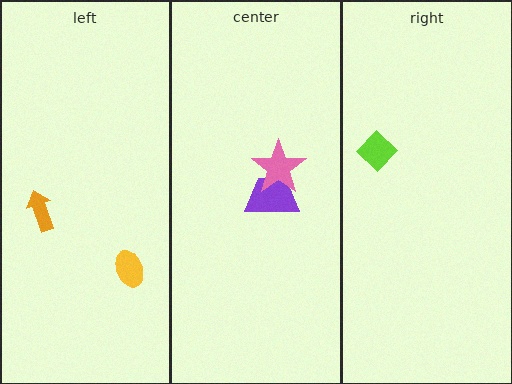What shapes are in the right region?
The lime diamond.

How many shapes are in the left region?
2.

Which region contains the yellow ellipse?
The left region.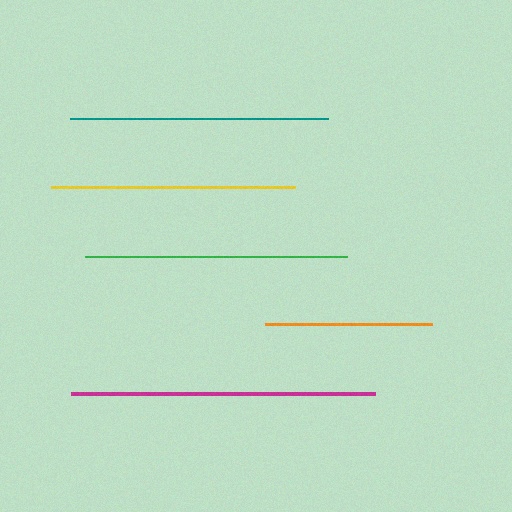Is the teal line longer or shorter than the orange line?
The teal line is longer than the orange line.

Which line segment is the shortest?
The orange line is the shortest at approximately 167 pixels.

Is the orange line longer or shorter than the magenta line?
The magenta line is longer than the orange line.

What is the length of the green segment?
The green segment is approximately 262 pixels long.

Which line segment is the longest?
The magenta line is the longest at approximately 304 pixels.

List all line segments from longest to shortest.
From longest to shortest: magenta, green, teal, yellow, orange.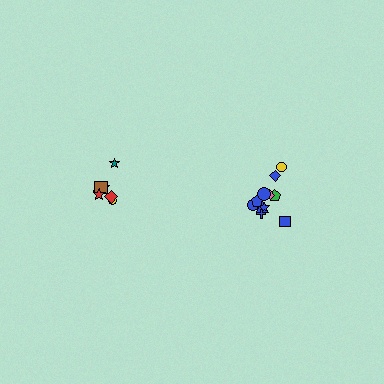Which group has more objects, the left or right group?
The right group.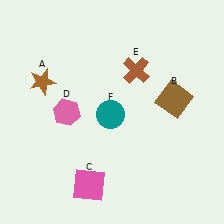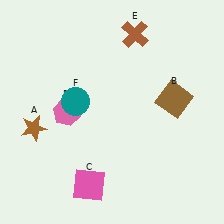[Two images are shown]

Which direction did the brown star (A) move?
The brown star (A) moved down.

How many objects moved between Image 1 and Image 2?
3 objects moved between the two images.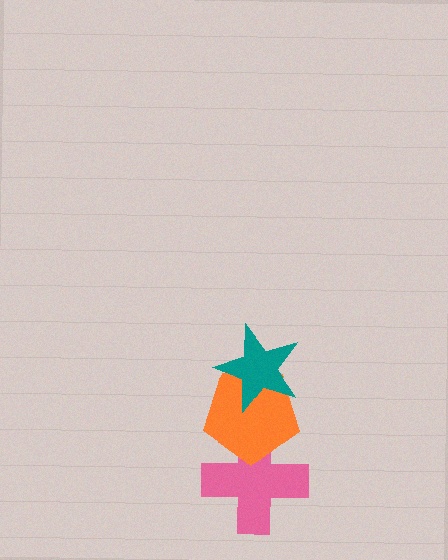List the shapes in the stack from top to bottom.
From top to bottom: the teal star, the orange pentagon, the pink cross.